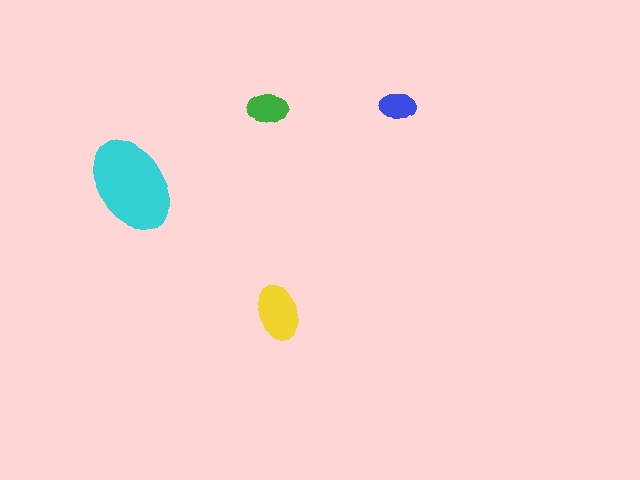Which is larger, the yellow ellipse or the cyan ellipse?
The cyan one.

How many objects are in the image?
There are 4 objects in the image.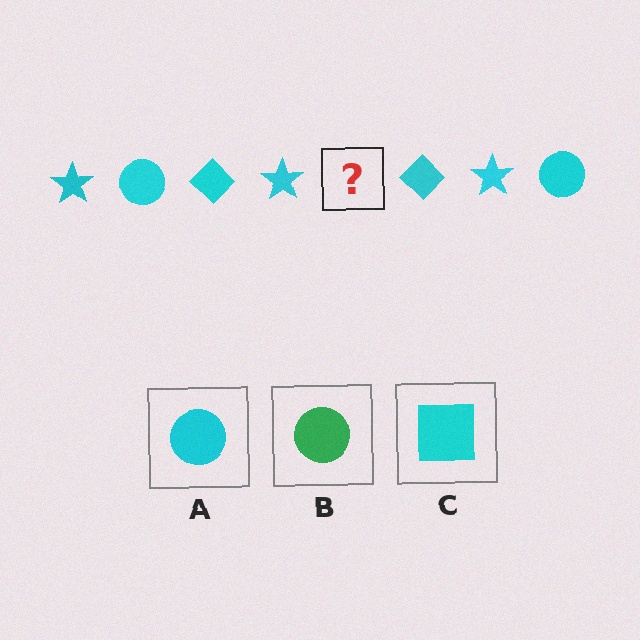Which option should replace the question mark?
Option A.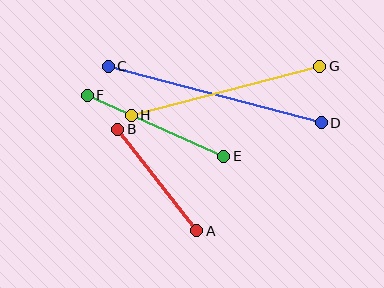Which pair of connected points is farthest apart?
Points C and D are farthest apart.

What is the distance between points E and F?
The distance is approximately 150 pixels.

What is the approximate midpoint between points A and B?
The midpoint is at approximately (157, 180) pixels.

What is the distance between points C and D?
The distance is approximately 221 pixels.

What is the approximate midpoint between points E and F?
The midpoint is at approximately (156, 126) pixels.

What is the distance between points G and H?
The distance is approximately 195 pixels.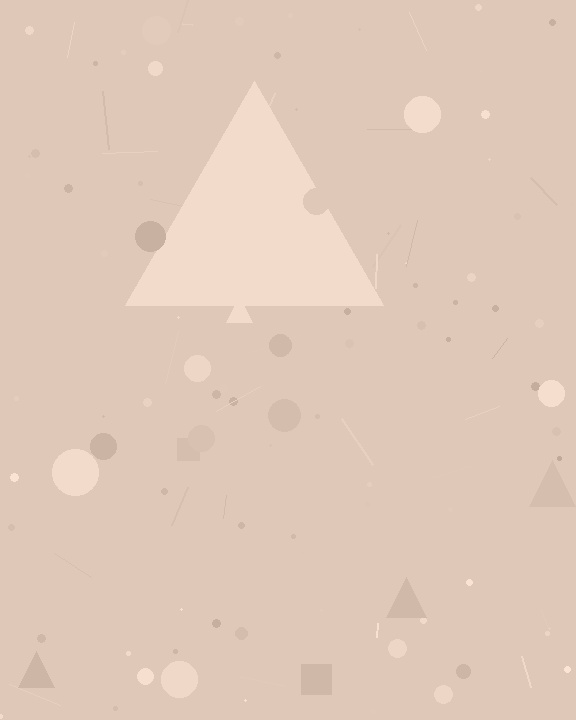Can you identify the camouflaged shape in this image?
The camouflaged shape is a triangle.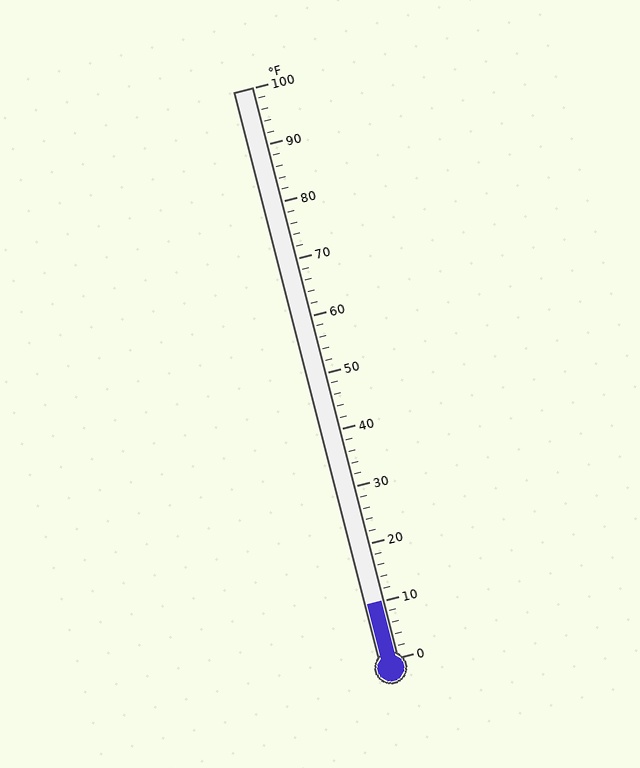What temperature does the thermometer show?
The thermometer shows approximately 10°F.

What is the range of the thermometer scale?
The thermometer scale ranges from 0°F to 100°F.